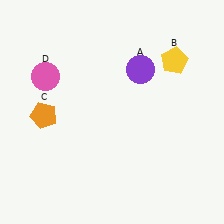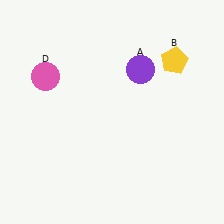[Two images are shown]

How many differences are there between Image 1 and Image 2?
There is 1 difference between the two images.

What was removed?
The orange pentagon (C) was removed in Image 2.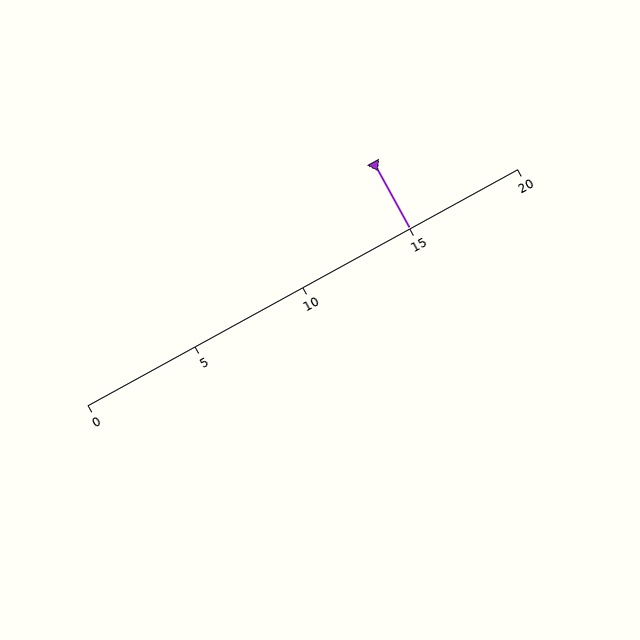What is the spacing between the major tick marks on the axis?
The major ticks are spaced 5 apart.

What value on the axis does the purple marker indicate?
The marker indicates approximately 15.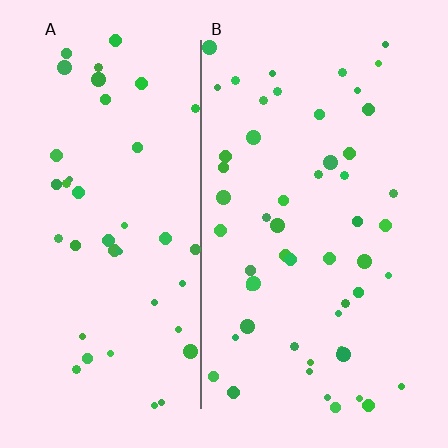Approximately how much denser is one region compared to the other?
Approximately 1.3× — region B over region A.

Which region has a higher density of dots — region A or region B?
B (the right).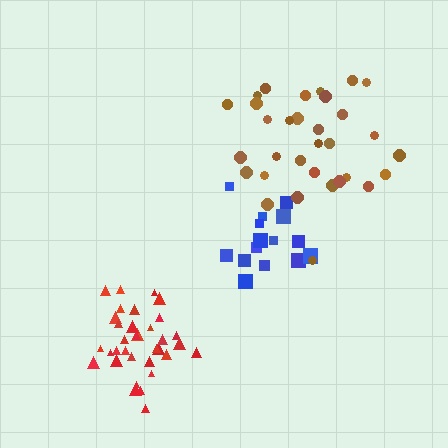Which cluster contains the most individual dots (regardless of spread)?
Red (34).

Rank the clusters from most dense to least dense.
red, blue, brown.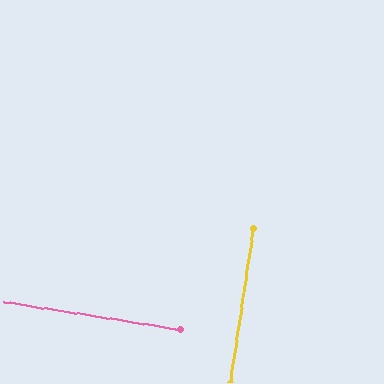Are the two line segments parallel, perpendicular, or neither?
Perpendicular — they meet at approximately 90°.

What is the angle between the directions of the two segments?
Approximately 90 degrees.